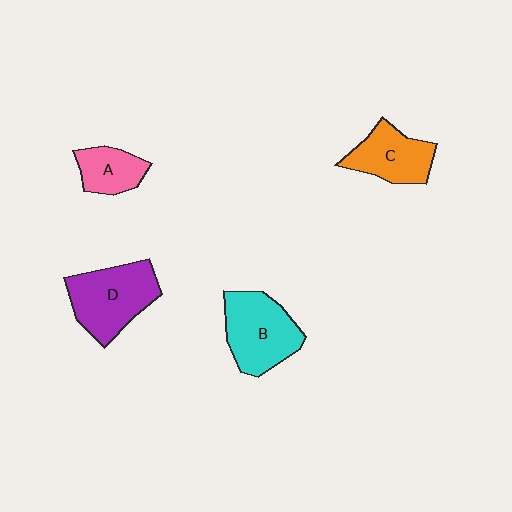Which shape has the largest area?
Shape D (purple).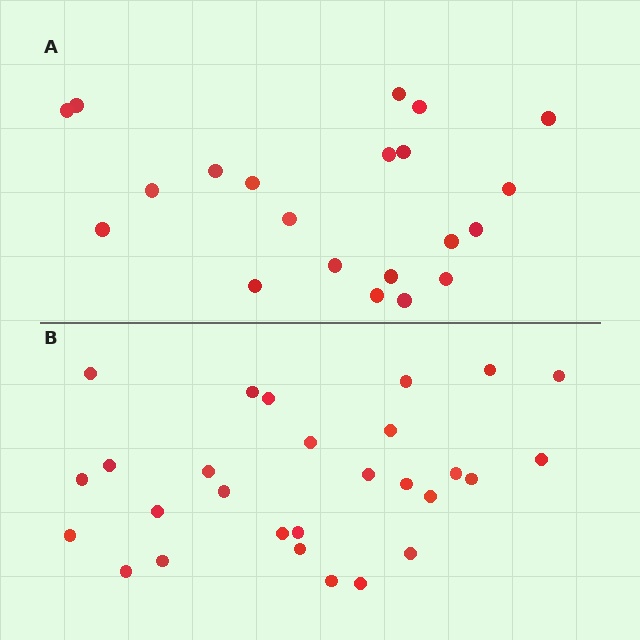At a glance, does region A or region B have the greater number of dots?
Region B (the bottom region) has more dots.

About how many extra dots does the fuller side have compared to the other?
Region B has roughly 8 or so more dots than region A.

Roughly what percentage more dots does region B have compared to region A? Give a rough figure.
About 35% more.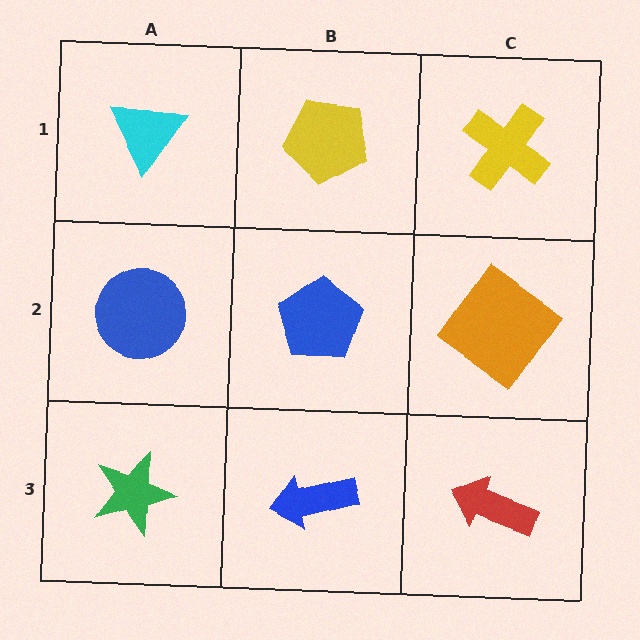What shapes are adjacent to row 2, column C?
A yellow cross (row 1, column C), a red arrow (row 3, column C), a blue pentagon (row 2, column B).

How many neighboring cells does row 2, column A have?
3.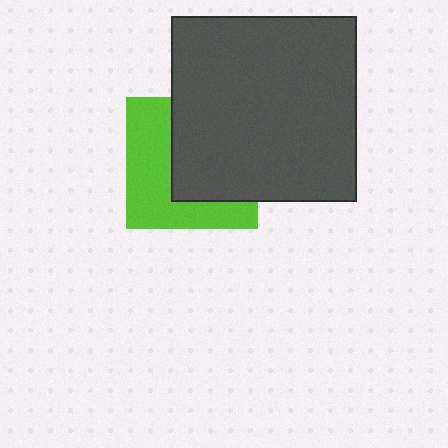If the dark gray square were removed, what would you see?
You would see the complete lime square.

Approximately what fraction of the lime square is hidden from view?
Roughly 51% of the lime square is hidden behind the dark gray square.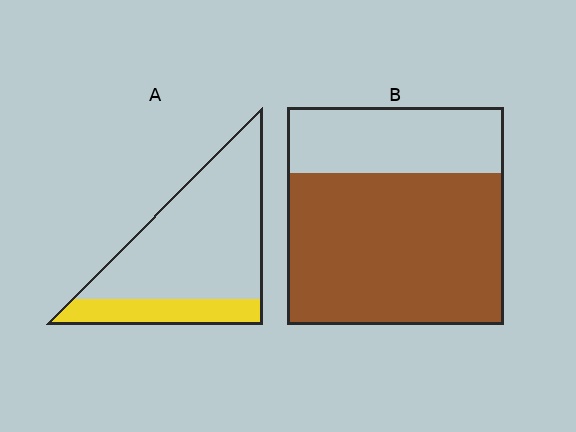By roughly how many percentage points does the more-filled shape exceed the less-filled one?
By roughly 45 percentage points (B over A).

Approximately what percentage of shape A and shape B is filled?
A is approximately 20% and B is approximately 70%.